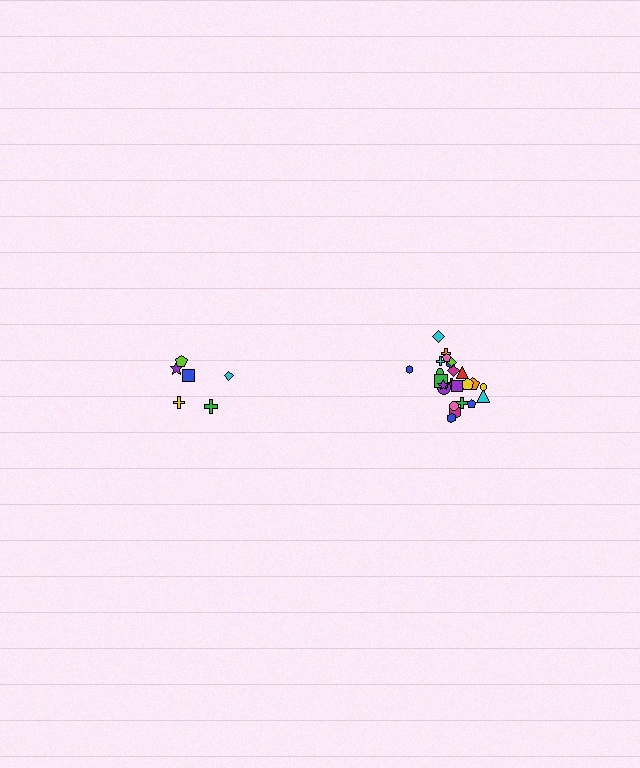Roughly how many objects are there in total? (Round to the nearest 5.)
Roughly 30 objects in total.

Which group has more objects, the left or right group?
The right group.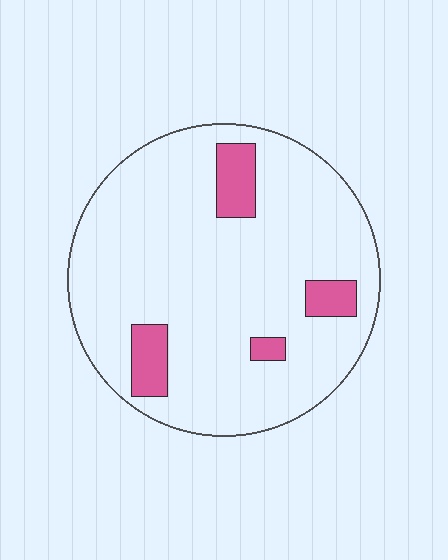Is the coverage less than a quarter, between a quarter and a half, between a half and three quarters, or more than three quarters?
Less than a quarter.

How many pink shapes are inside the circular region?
4.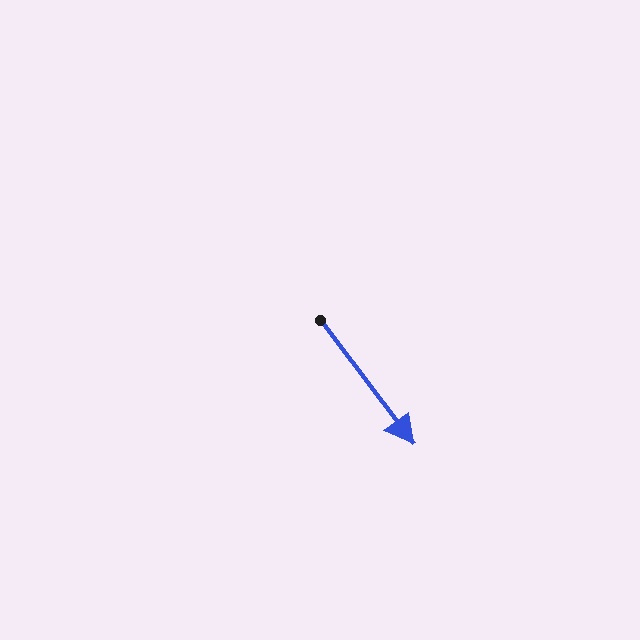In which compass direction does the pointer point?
Southeast.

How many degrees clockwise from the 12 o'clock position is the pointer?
Approximately 143 degrees.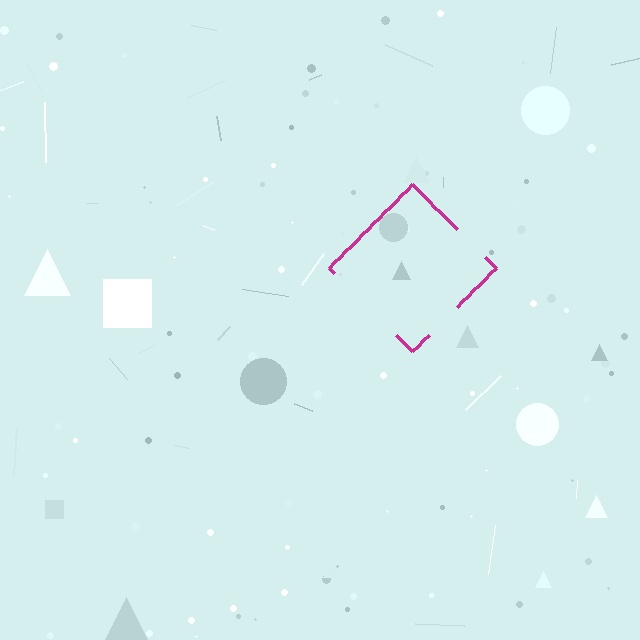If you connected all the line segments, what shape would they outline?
They would outline a diamond.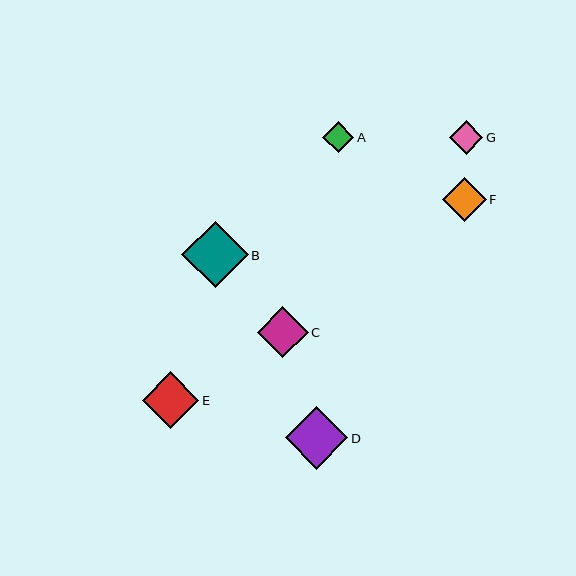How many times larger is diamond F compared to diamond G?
Diamond F is approximately 1.3 times the size of diamond G.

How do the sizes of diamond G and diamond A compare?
Diamond G and diamond A are approximately the same size.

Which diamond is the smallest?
Diamond A is the smallest with a size of approximately 31 pixels.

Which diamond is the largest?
Diamond B is the largest with a size of approximately 67 pixels.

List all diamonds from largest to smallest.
From largest to smallest: B, D, E, C, F, G, A.